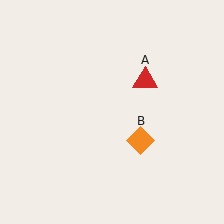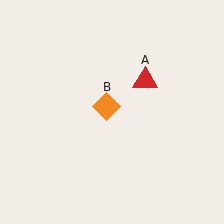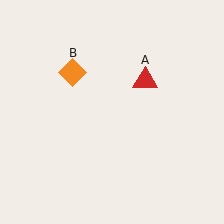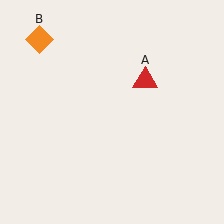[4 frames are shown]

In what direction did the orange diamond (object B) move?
The orange diamond (object B) moved up and to the left.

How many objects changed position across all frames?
1 object changed position: orange diamond (object B).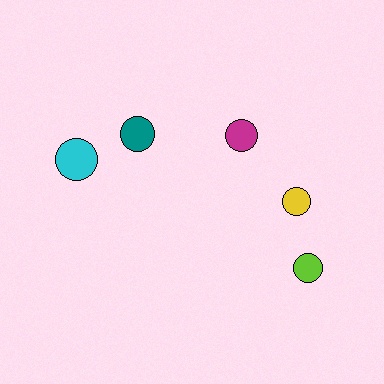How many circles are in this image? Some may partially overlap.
There are 5 circles.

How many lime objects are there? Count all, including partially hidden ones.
There is 1 lime object.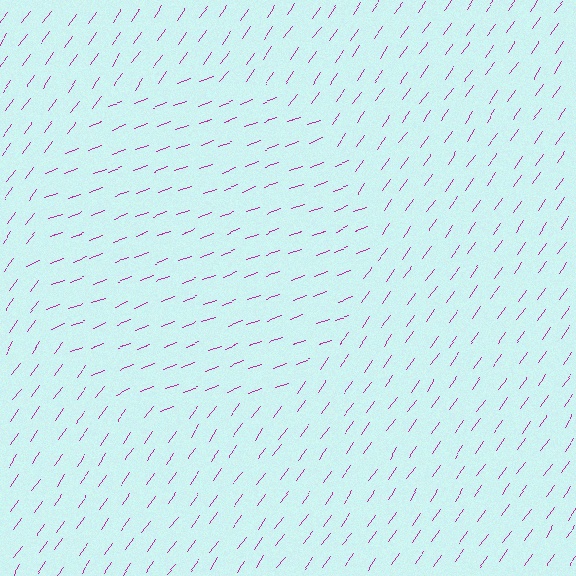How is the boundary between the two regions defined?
The boundary is defined purely by a change in line orientation (approximately 34 degrees difference). All lines are the same color and thickness.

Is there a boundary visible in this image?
Yes, there is a texture boundary formed by a change in line orientation.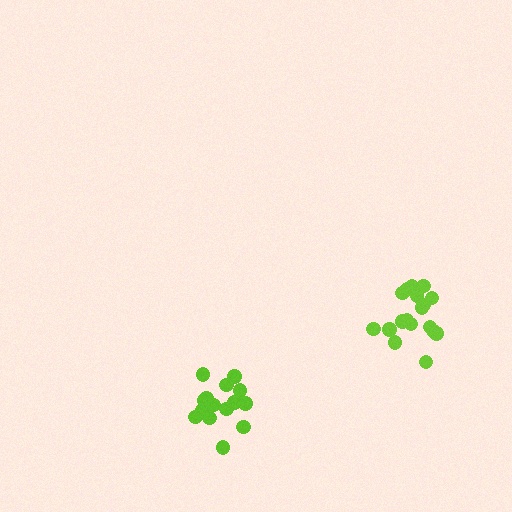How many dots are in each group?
Group 1: 18 dots, Group 2: 15 dots (33 total).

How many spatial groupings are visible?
There are 2 spatial groupings.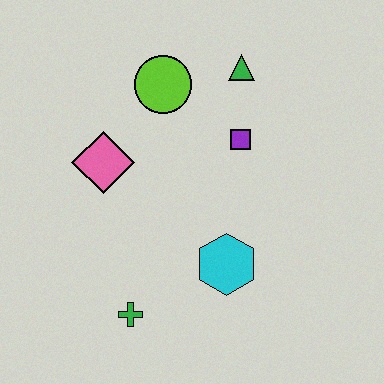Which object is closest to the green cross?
The cyan hexagon is closest to the green cross.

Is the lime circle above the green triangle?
No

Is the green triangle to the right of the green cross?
Yes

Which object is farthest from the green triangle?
The green cross is farthest from the green triangle.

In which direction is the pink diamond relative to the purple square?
The pink diamond is to the left of the purple square.